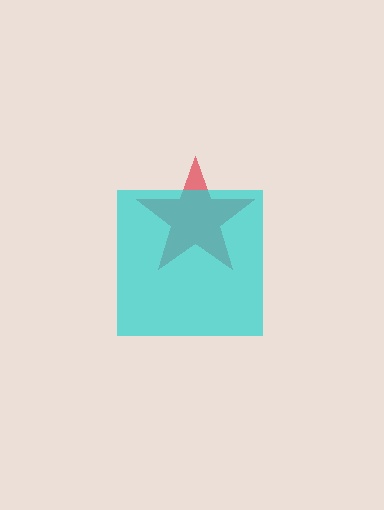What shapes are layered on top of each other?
The layered shapes are: a red star, a cyan square.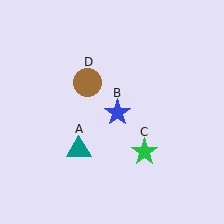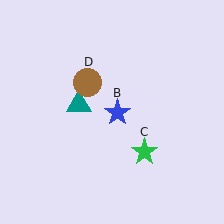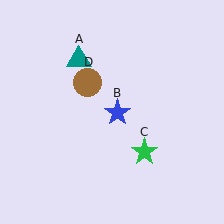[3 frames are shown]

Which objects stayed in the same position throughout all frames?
Blue star (object B) and green star (object C) and brown circle (object D) remained stationary.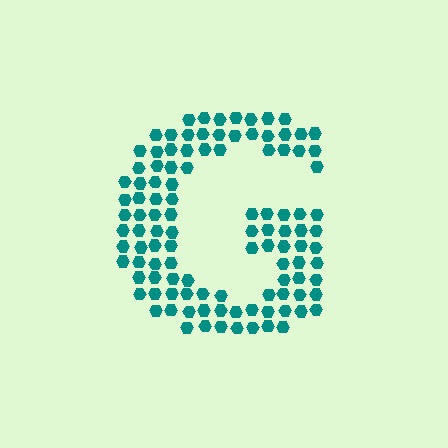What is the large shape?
The large shape is the letter G.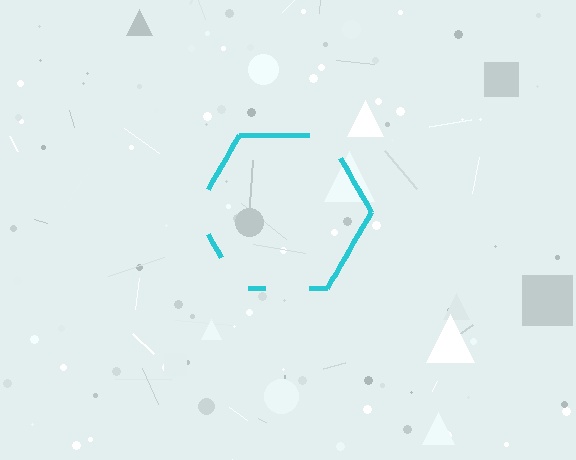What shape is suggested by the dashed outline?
The dashed outline suggests a hexagon.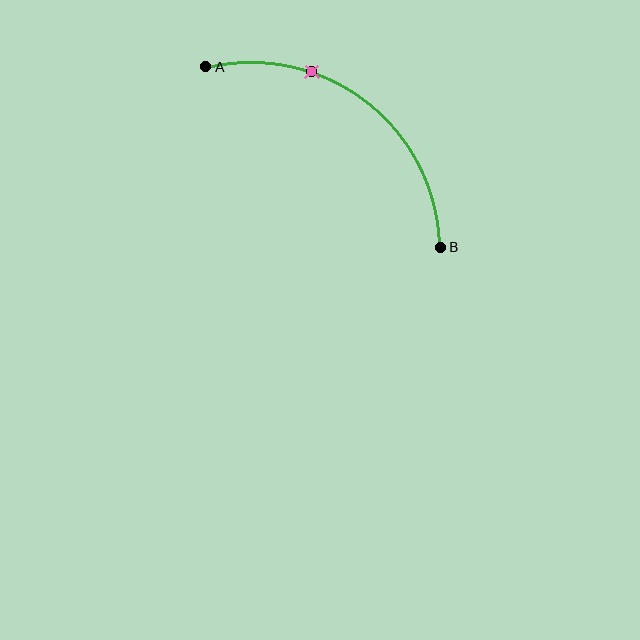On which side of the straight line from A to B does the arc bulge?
The arc bulges above and to the right of the straight line connecting A and B.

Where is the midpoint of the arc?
The arc midpoint is the point on the curve farthest from the straight line joining A and B. It sits above and to the right of that line.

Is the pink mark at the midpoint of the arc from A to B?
No. The pink mark lies on the arc but is closer to endpoint A. The arc midpoint would be at the point on the curve equidistant along the arc from both A and B.